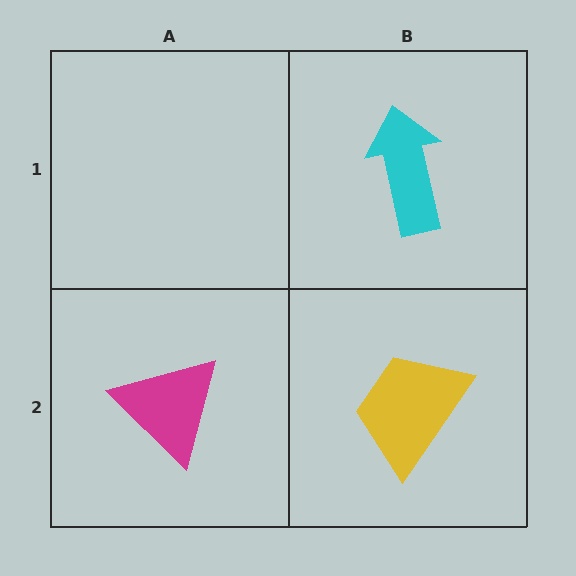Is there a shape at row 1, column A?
No, that cell is empty.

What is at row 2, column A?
A magenta triangle.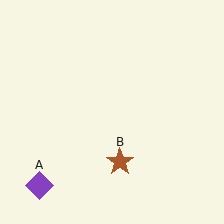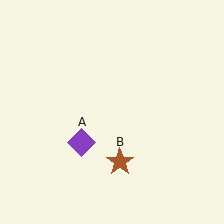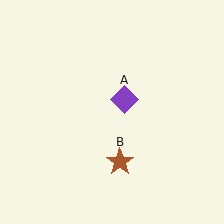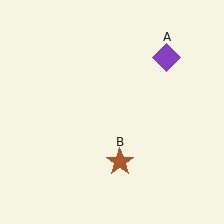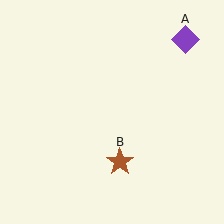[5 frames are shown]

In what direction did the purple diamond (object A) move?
The purple diamond (object A) moved up and to the right.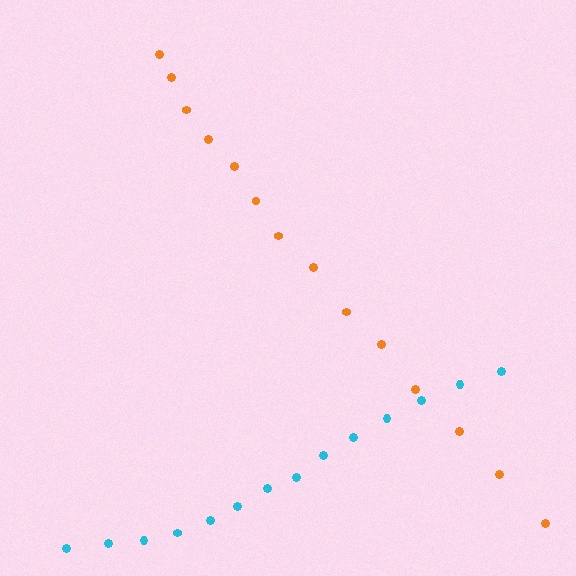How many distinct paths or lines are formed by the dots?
There are 2 distinct paths.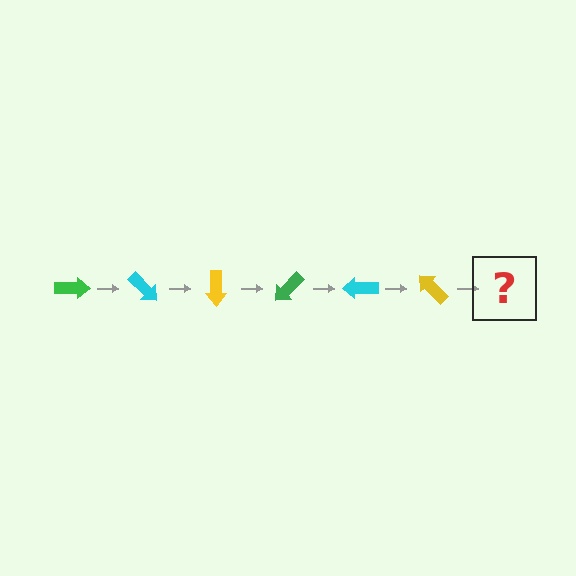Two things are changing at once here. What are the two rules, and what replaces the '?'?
The two rules are that it rotates 45 degrees each step and the color cycles through green, cyan, and yellow. The '?' should be a green arrow, rotated 270 degrees from the start.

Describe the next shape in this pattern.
It should be a green arrow, rotated 270 degrees from the start.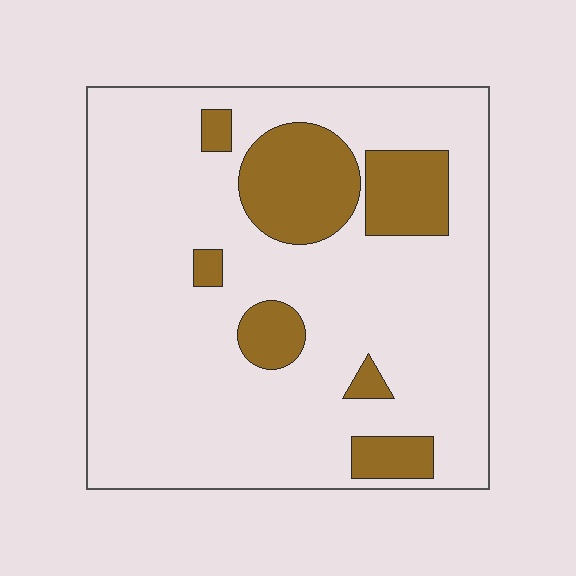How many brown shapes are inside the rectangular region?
7.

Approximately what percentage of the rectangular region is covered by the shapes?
Approximately 20%.